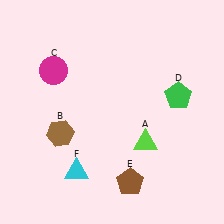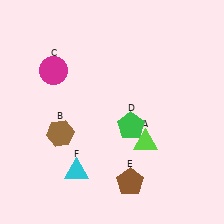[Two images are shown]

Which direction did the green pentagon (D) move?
The green pentagon (D) moved left.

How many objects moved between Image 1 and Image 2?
1 object moved between the two images.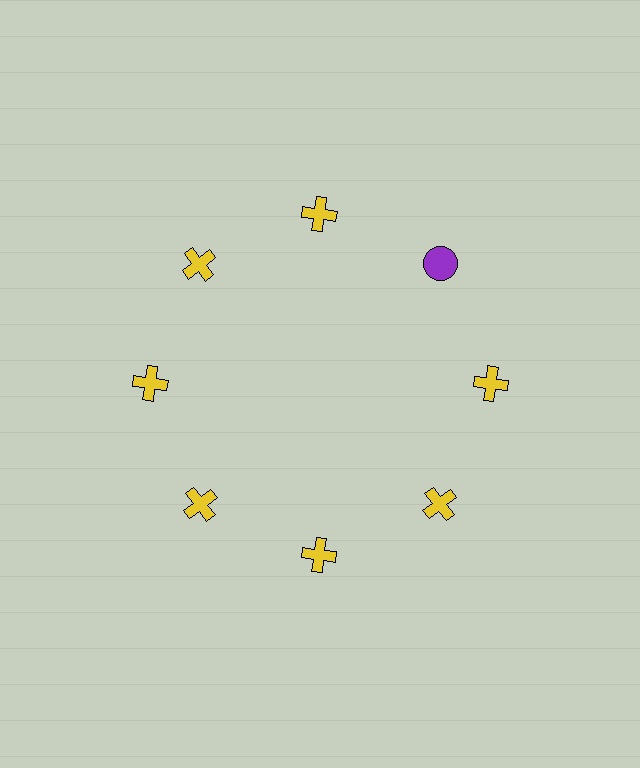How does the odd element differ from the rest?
It differs in both color (purple instead of yellow) and shape (circle instead of cross).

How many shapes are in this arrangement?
There are 8 shapes arranged in a ring pattern.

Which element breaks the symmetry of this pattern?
The purple circle at roughly the 2 o'clock position breaks the symmetry. All other shapes are yellow crosses.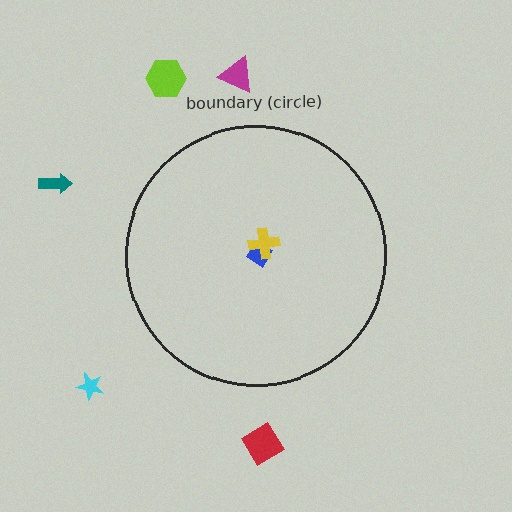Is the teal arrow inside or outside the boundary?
Outside.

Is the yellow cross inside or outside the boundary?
Inside.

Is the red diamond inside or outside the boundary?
Outside.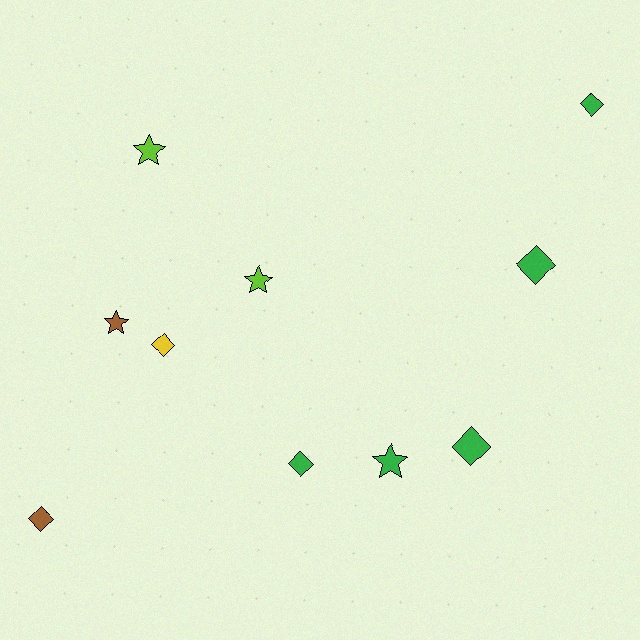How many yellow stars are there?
There are no yellow stars.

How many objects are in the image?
There are 10 objects.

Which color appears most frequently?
Green, with 5 objects.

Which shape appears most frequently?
Diamond, with 6 objects.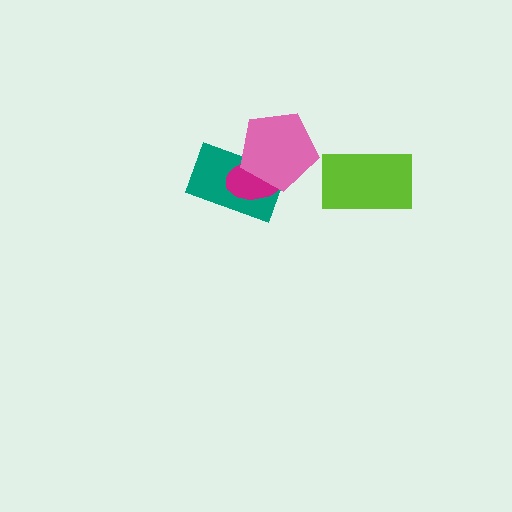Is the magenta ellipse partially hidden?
Yes, it is partially covered by another shape.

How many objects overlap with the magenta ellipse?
2 objects overlap with the magenta ellipse.